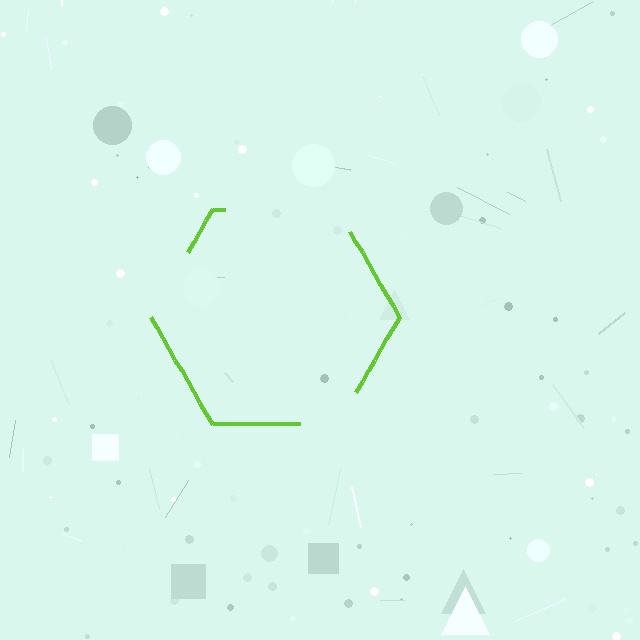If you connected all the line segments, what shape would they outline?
They would outline a hexagon.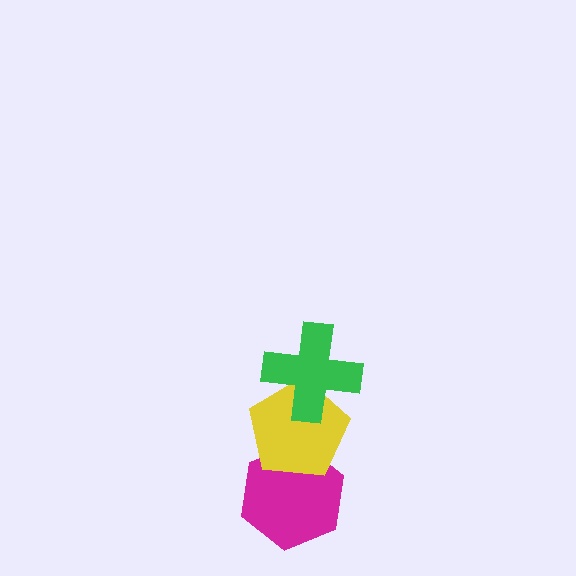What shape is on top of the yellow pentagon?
The green cross is on top of the yellow pentagon.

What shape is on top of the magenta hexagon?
The yellow pentagon is on top of the magenta hexagon.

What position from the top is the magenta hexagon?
The magenta hexagon is 3rd from the top.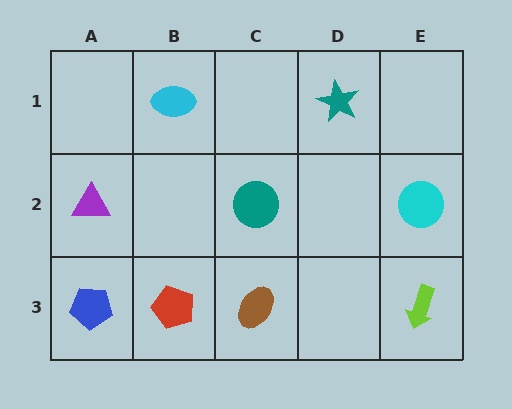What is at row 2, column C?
A teal circle.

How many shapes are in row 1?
2 shapes.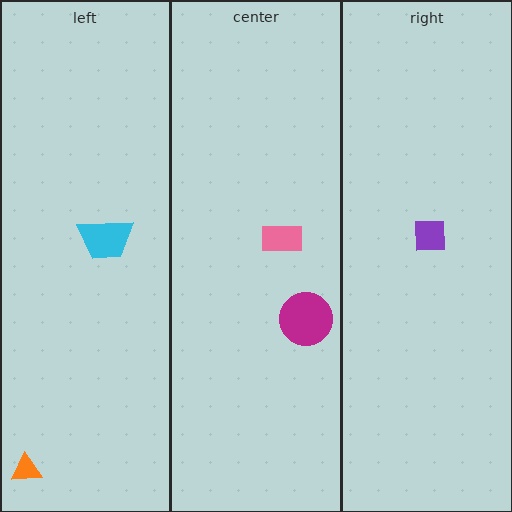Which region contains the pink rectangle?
The center region.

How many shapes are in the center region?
2.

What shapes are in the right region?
The purple square.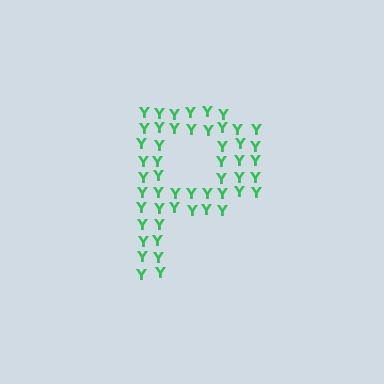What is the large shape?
The large shape is the letter P.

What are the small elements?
The small elements are letter Y's.